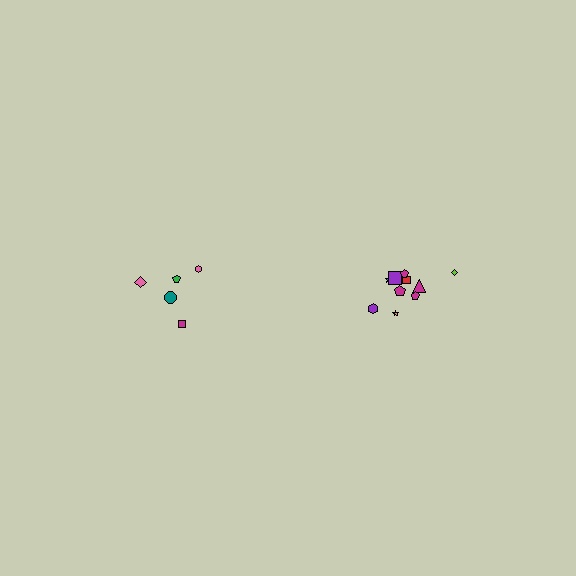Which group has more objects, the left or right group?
The right group.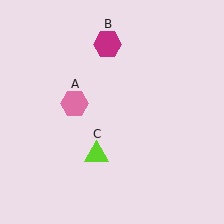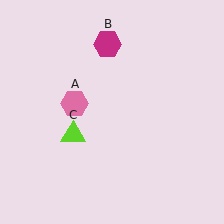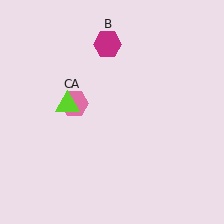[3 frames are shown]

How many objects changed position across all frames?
1 object changed position: lime triangle (object C).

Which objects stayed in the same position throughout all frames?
Pink hexagon (object A) and magenta hexagon (object B) remained stationary.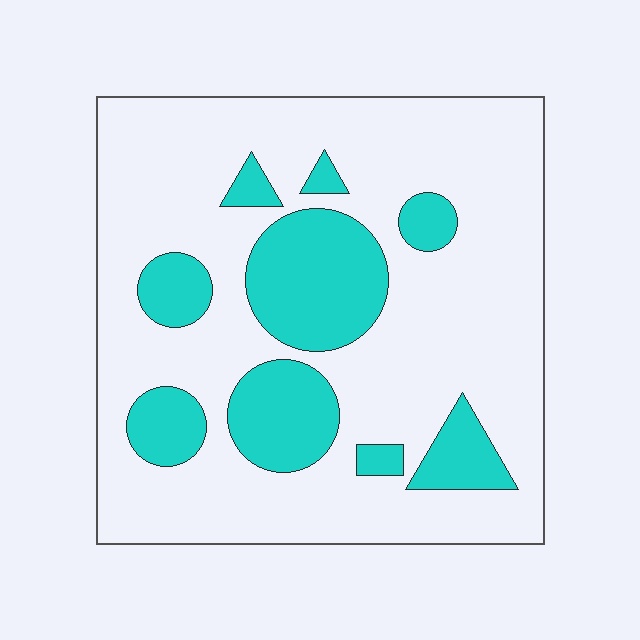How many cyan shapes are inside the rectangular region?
9.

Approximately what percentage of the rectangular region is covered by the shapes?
Approximately 25%.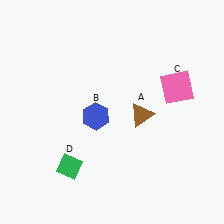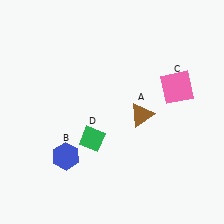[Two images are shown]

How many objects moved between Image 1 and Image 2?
2 objects moved between the two images.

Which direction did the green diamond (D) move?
The green diamond (D) moved up.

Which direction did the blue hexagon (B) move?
The blue hexagon (B) moved down.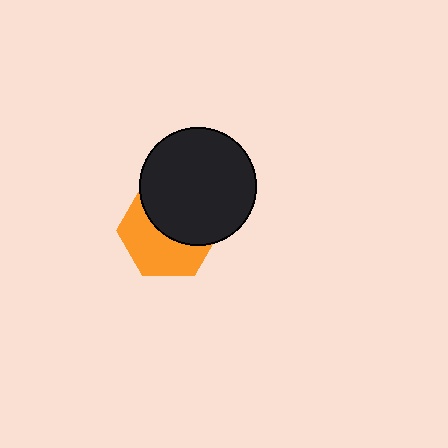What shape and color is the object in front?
The object in front is a black circle.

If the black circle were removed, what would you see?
You would see the complete orange hexagon.